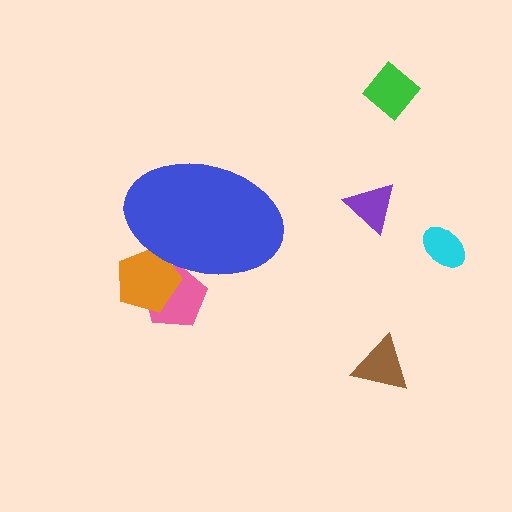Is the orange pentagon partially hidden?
Yes, the orange pentagon is partially hidden behind the blue ellipse.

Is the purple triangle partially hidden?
No, the purple triangle is fully visible.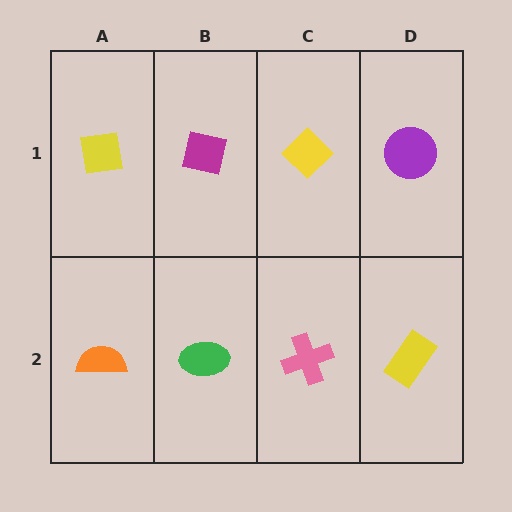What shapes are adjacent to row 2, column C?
A yellow diamond (row 1, column C), a green ellipse (row 2, column B), a yellow rectangle (row 2, column D).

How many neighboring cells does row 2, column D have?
2.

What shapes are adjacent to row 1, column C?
A pink cross (row 2, column C), a magenta square (row 1, column B), a purple circle (row 1, column D).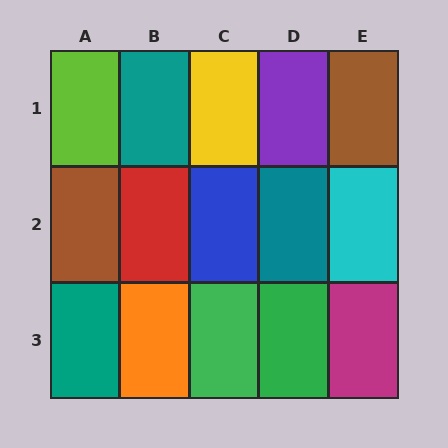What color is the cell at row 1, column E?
Brown.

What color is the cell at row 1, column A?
Lime.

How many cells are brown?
2 cells are brown.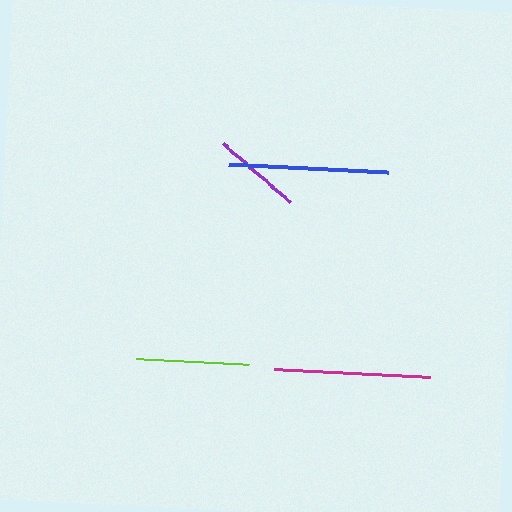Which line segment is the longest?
The blue line is the longest at approximately 159 pixels.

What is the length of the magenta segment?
The magenta segment is approximately 156 pixels long.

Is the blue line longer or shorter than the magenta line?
The blue line is longer than the magenta line.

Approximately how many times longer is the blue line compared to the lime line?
The blue line is approximately 1.4 times the length of the lime line.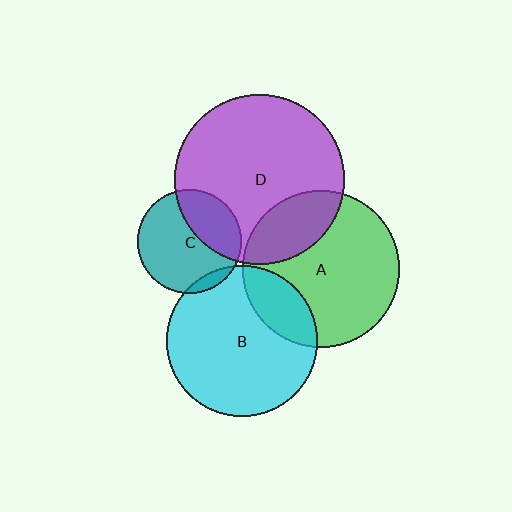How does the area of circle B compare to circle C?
Approximately 2.1 times.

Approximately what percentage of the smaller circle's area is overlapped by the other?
Approximately 35%.